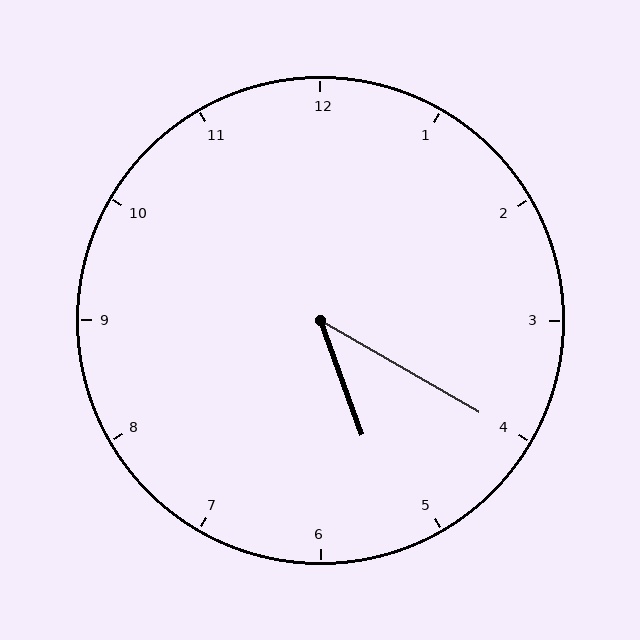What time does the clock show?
5:20.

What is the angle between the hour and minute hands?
Approximately 40 degrees.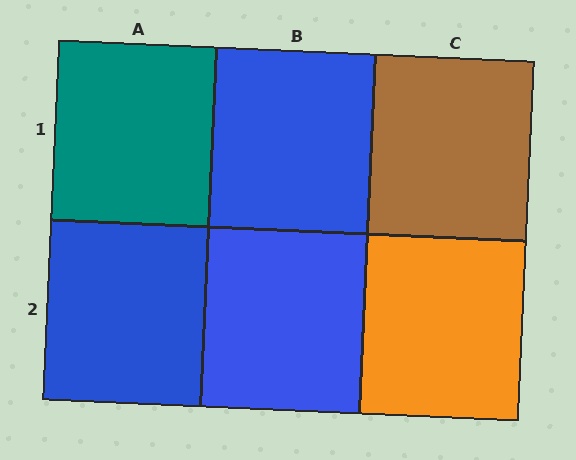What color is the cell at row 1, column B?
Blue.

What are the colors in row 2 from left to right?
Blue, blue, orange.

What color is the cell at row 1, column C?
Brown.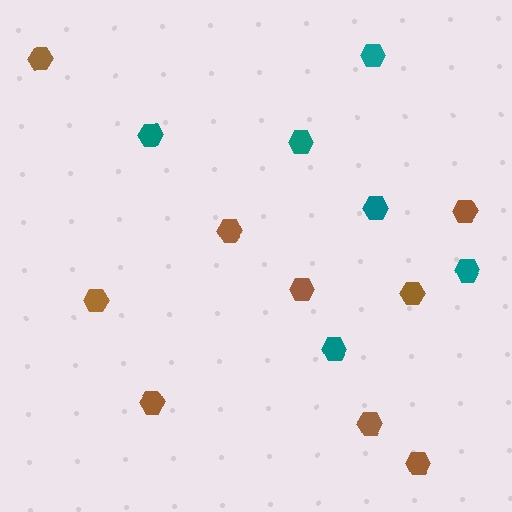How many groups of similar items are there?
There are 2 groups: one group of teal hexagons (6) and one group of brown hexagons (9).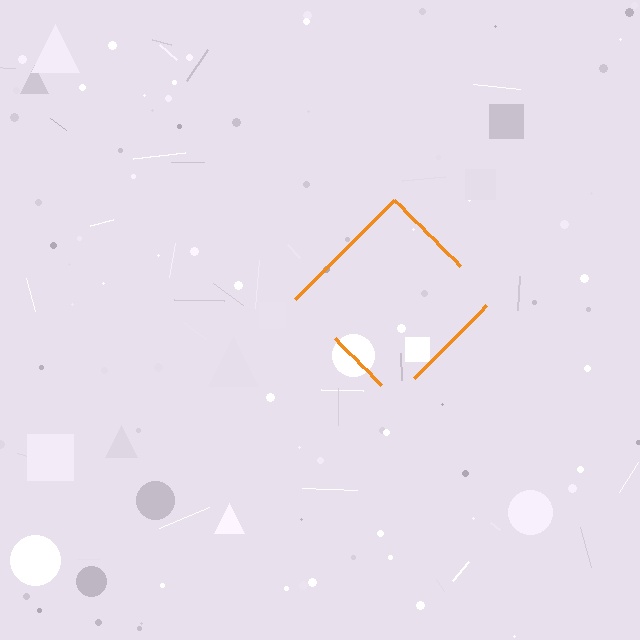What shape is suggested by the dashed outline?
The dashed outline suggests a diamond.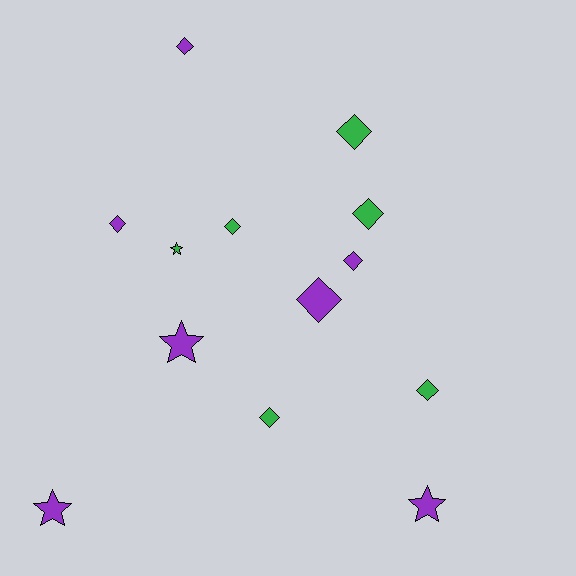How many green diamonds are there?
There are 5 green diamonds.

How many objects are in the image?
There are 13 objects.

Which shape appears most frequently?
Diamond, with 9 objects.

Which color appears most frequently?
Purple, with 7 objects.